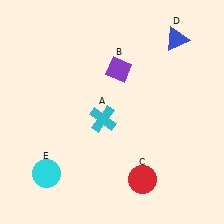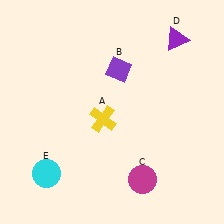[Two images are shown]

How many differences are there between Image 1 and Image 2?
There are 3 differences between the two images.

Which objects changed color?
A changed from cyan to yellow. C changed from red to magenta. D changed from blue to purple.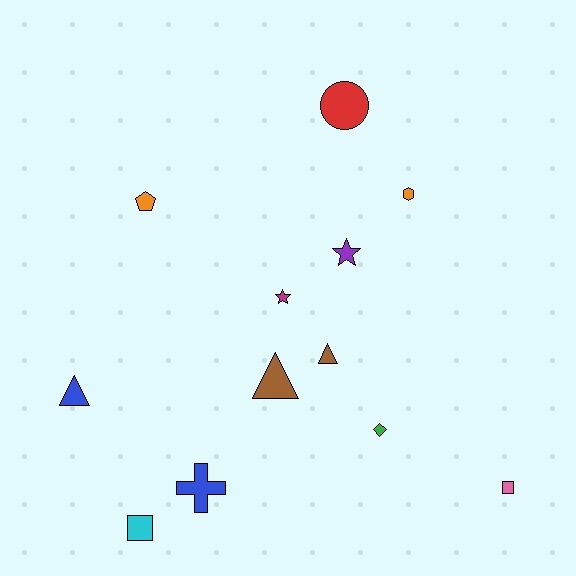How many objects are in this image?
There are 12 objects.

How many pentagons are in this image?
There is 1 pentagon.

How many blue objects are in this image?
There are 2 blue objects.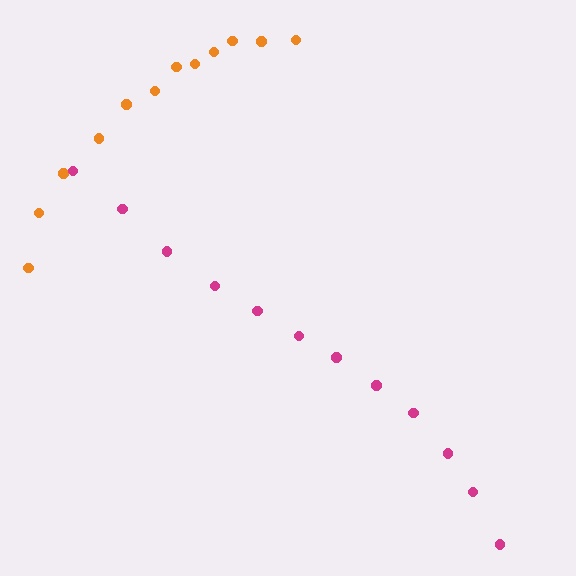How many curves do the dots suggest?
There are 2 distinct paths.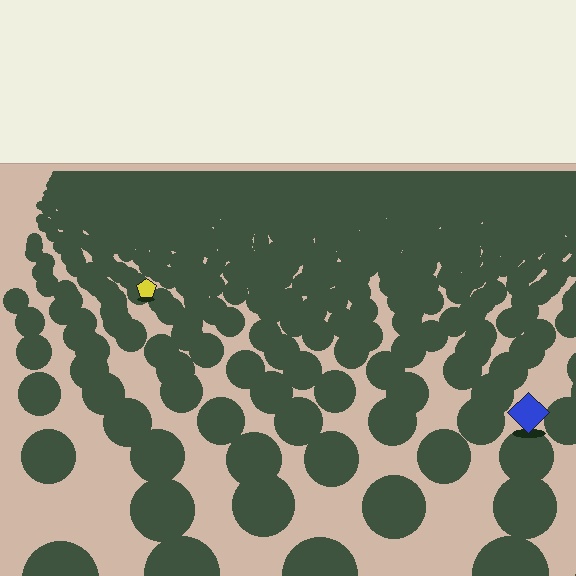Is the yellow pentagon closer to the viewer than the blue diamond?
No. The blue diamond is closer — you can tell from the texture gradient: the ground texture is coarser near it.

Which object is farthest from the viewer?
The yellow pentagon is farthest from the viewer. It appears smaller and the ground texture around it is denser.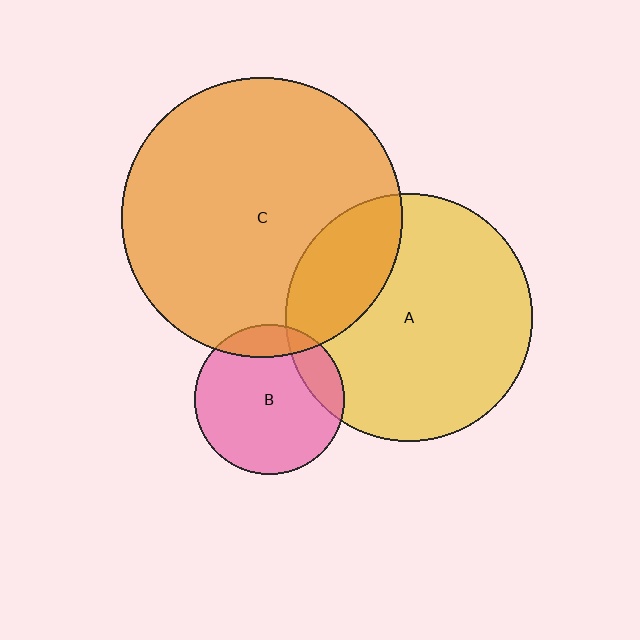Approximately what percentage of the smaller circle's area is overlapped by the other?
Approximately 25%.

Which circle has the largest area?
Circle C (orange).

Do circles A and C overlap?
Yes.